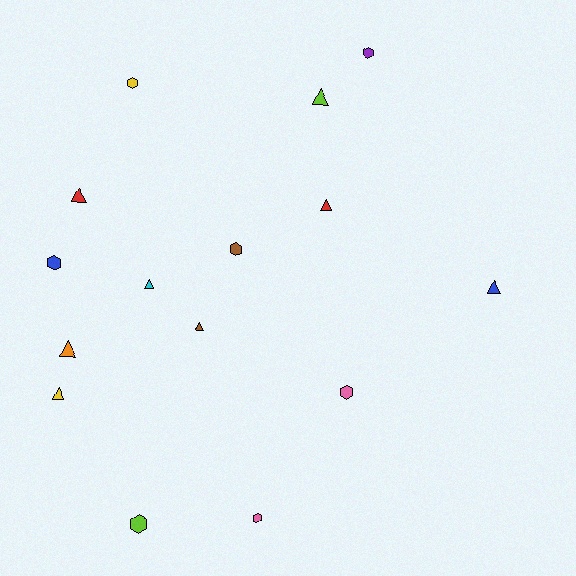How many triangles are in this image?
There are 8 triangles.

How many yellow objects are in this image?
There are 2 yellow objects.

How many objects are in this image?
There are 15 objects.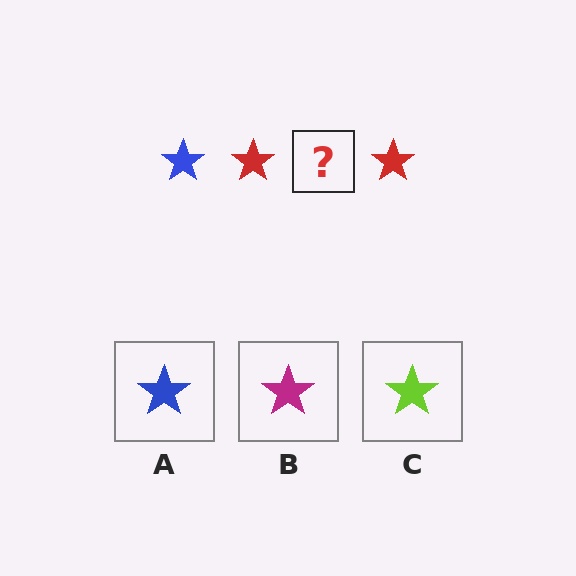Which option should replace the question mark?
Option A.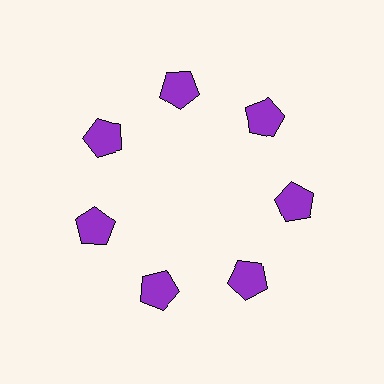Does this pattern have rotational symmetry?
Yes, this pattern has 7-fold rotational symmetry. It looks the same after rotating 51 degrees around the center.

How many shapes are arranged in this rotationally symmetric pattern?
There are 7 shapes, arranged in 7 groups of 1.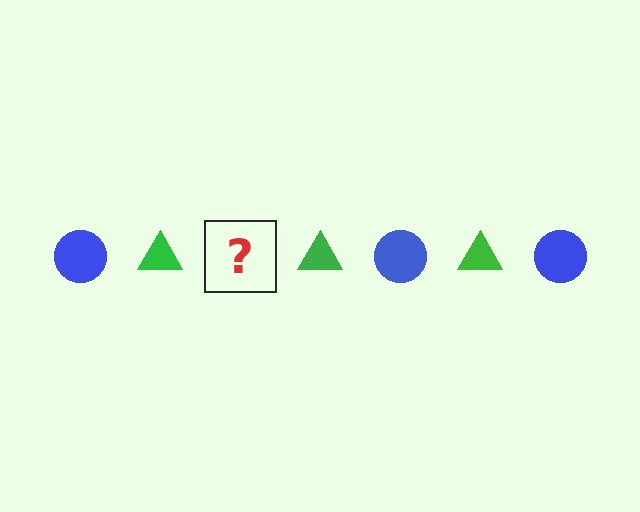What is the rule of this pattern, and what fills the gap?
The rule is that the pattern alternates between blue circle and green triangle. The gap should be filled with a blue circle.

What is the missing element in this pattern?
The missing element is a blue circle.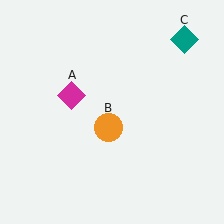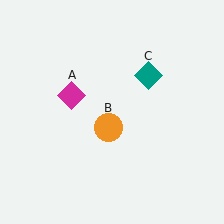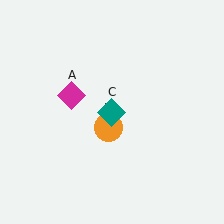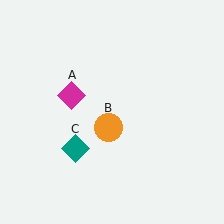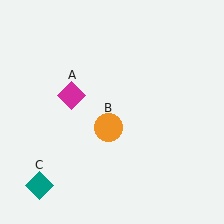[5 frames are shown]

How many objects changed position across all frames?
1 object changed position: teal diamond (object C).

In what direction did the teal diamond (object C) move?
The teal diamond (object C) moved down and to the left.